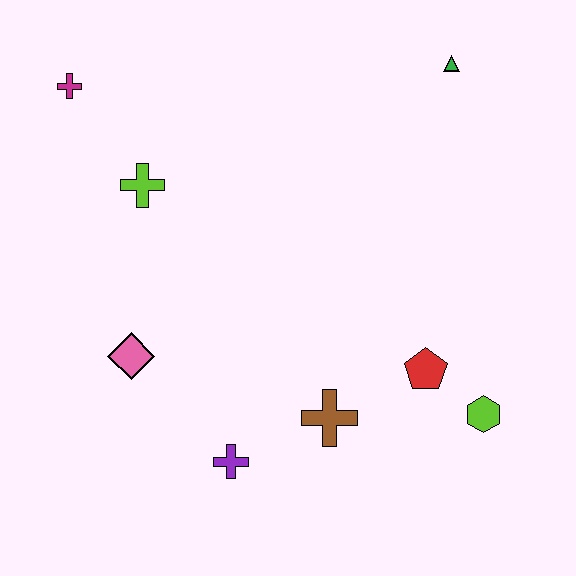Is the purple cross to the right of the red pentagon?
No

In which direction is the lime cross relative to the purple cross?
The lime cross is above the purple cross.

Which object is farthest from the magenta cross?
The lime hexagon is farthest from the magenta cross.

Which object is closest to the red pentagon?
The lime hexagon is closest to the red pentagon.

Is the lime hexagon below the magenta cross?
Yes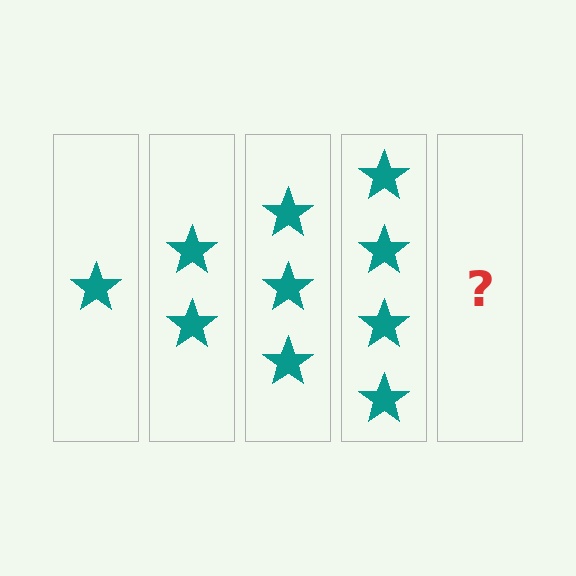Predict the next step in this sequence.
The next step is 5 stars.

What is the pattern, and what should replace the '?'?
The pattern is that each step adds one more star. The '?' should be 5 stars.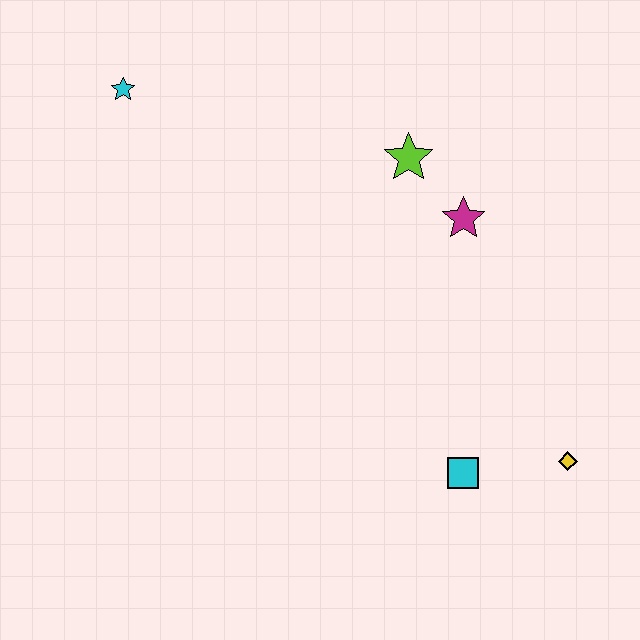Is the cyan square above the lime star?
No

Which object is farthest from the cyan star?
The yellow diamond is farthest from the cyan star.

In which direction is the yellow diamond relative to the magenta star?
The yellow diamond is below the magenta star.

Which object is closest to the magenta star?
The lime star is closest to the magenta star.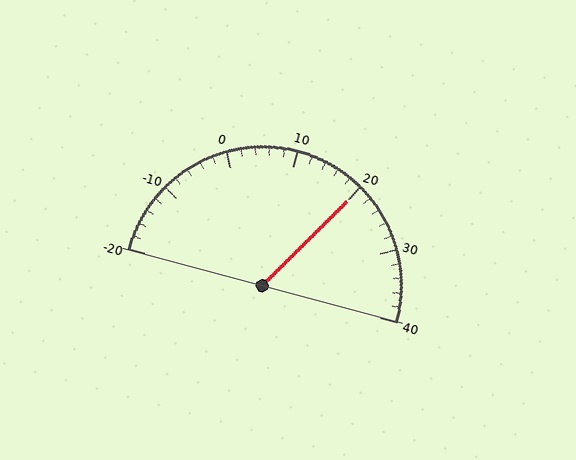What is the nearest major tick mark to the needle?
The nearest major tick mark is 20.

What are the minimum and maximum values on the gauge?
The gauge ranges from -20 to 40.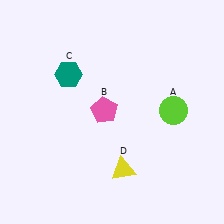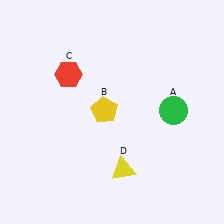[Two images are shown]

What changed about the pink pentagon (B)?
In Image 1, B is pink. In Image 2, it changed to yellow.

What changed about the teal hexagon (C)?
In Image 1, C is teal. In Image 2, it changed to red.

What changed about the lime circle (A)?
In Image 1, A is lime. In Image 2, it changed to green.